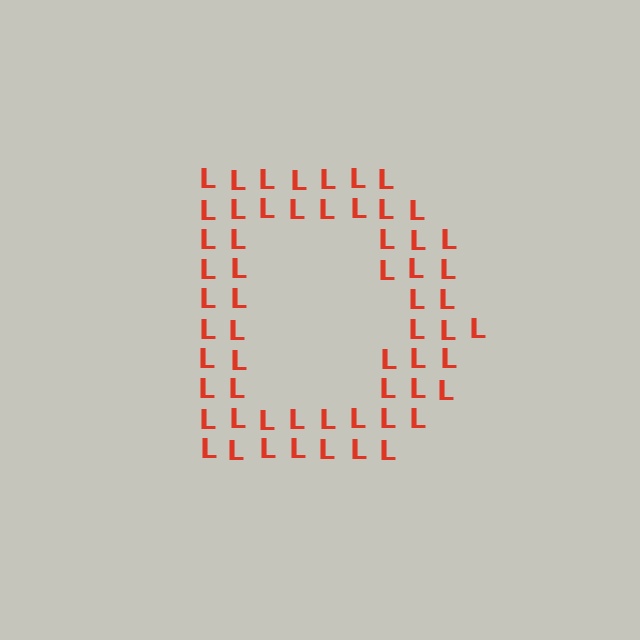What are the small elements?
The small elements are letter L's.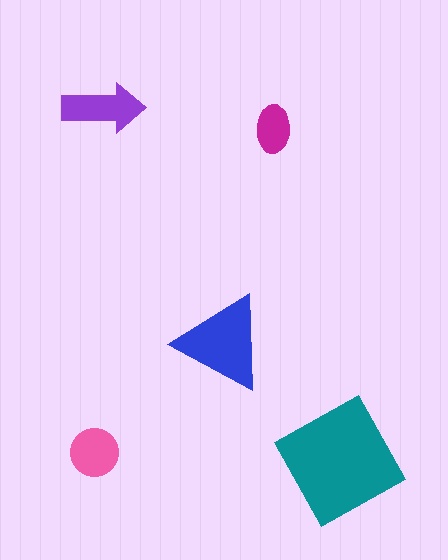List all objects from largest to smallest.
The teal square, the blue triangle, the purple arrow, the pink circle, the magenta ellipse.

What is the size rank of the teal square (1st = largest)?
1st.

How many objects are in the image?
There are 5 objects in the image.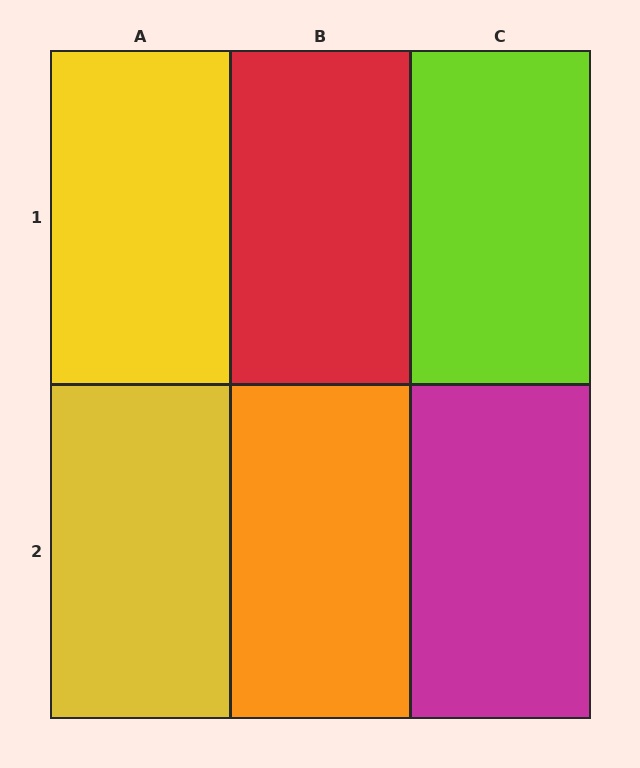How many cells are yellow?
2 cells are yellow.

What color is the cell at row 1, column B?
Red.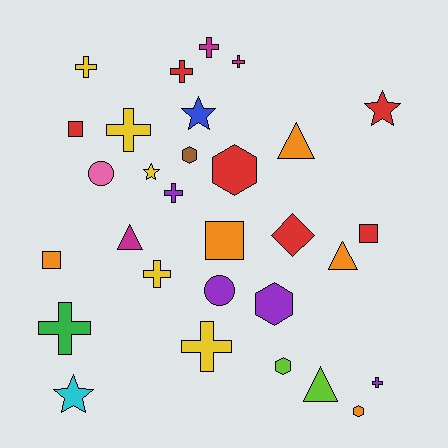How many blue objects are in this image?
There is 1 blue object.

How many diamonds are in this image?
There is 1 diamond.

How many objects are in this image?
There are 30 objects.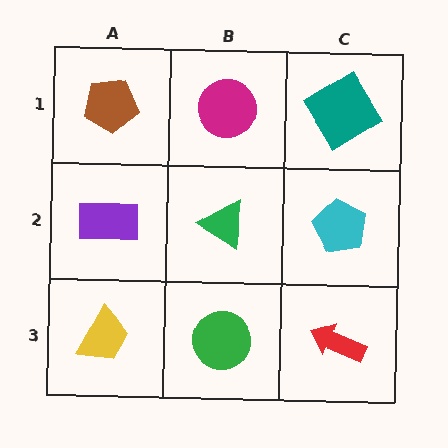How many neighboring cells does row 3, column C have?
2.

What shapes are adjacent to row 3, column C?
A cyan pentagon (row 2, column C), a green circle (row 3, column B).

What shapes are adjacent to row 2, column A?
A brown pentagon (row 1, column A), a yellow trapezoid (row 3, column A), a green triangle (row 2, column B).